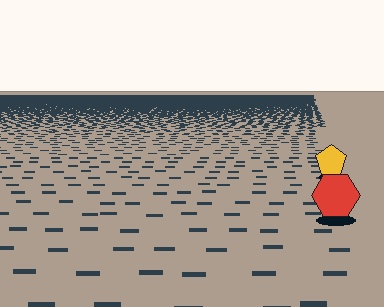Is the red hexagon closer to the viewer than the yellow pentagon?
Yes. The red hexagon is closer — you can tell from the texture gradient: the ground texture is coarser near it.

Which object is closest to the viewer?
The red hexagon is closest. The texture marks near it are larger and more spread out.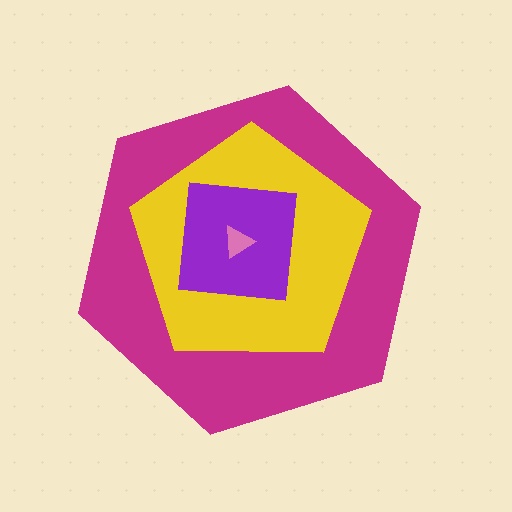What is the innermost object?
The pink triangle.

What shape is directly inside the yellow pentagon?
The purple square.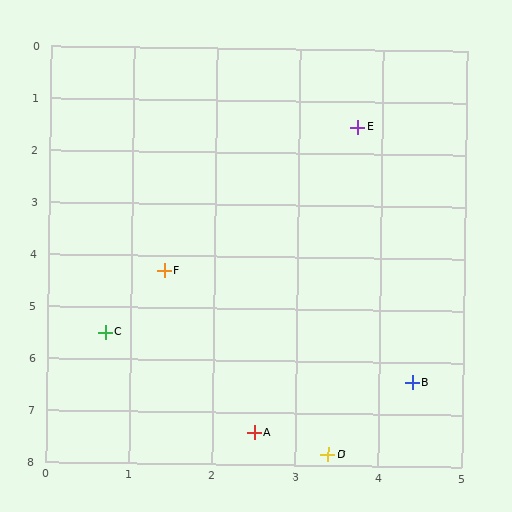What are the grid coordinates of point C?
Point C is at approximately (0.7, 5.5).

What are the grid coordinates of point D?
Point D is at approximately (3.4, 7.8).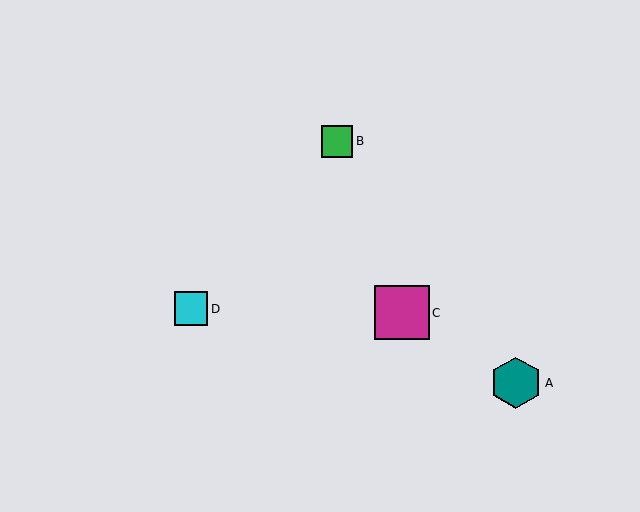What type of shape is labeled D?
Shape D is a cyan square.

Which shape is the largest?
The magenta square (labeled C) is the largest.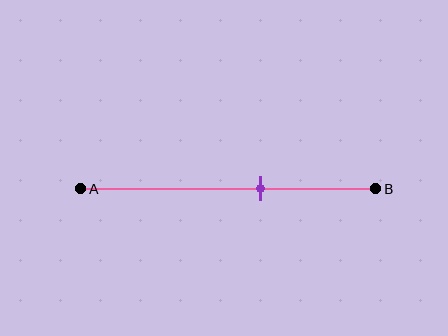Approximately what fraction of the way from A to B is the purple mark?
The purple mark is approximately 60% of the way from A to B.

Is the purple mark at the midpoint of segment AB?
No, the mark is at about 60% from A, not at the 50% midpoint.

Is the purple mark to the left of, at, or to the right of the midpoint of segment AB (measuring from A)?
The purple mark is to the right of the midpoint of segment AB.